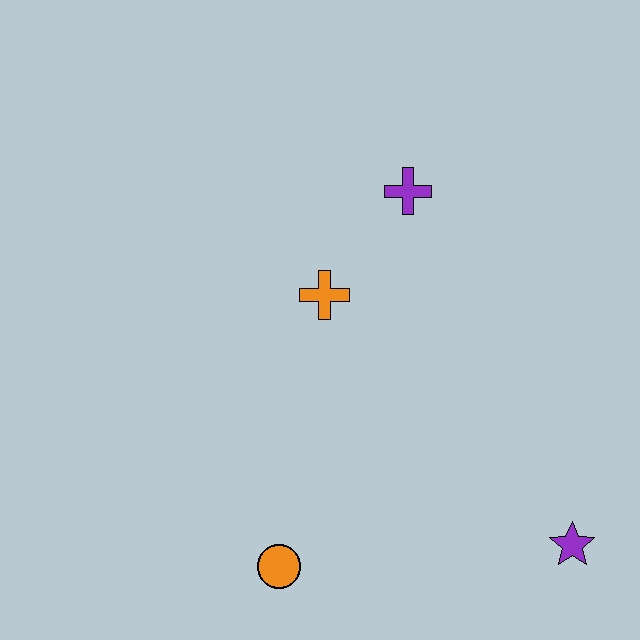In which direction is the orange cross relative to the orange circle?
The orange cross is above the orange circle.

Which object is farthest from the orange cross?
The purple star is farthest from the orange cross.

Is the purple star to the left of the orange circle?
No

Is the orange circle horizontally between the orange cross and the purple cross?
No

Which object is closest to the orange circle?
The orange cross is closest to the orange circle.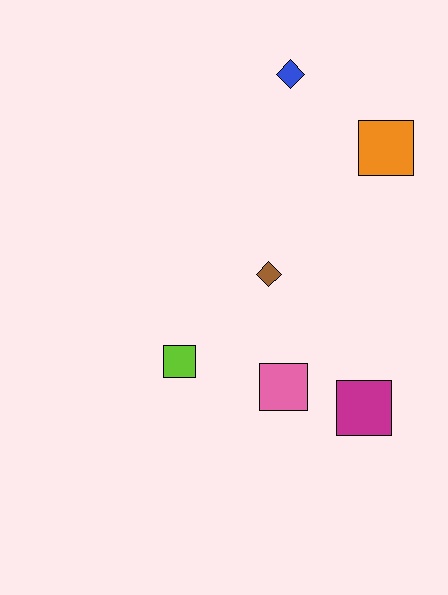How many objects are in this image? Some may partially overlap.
There are 6 objects.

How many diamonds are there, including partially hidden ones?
There are 2 diamonds.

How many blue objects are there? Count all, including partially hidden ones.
There is 1 blue object.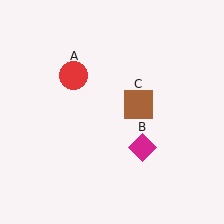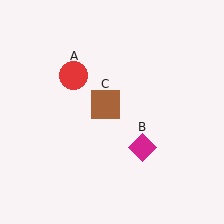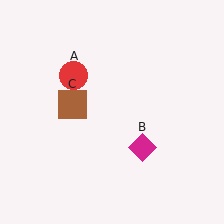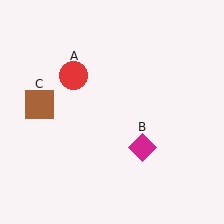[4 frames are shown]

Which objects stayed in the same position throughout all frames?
Red circle (object A) and magenta diamond (object B) remained stationary.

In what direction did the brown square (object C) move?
The brown square (object C) moved left.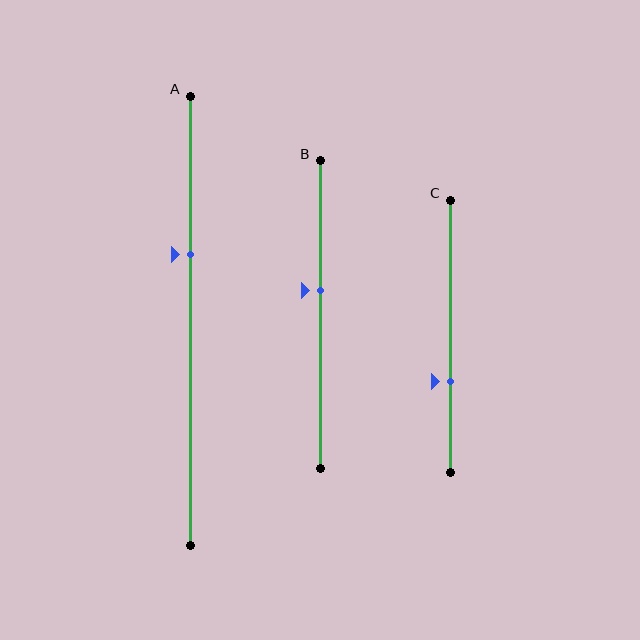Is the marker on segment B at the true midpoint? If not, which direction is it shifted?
No, the marker on segment B is shifted upward by about 8% of the segment length.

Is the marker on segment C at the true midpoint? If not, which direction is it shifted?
No, the marker on segment C is shifted downward by about 17% of the segment length.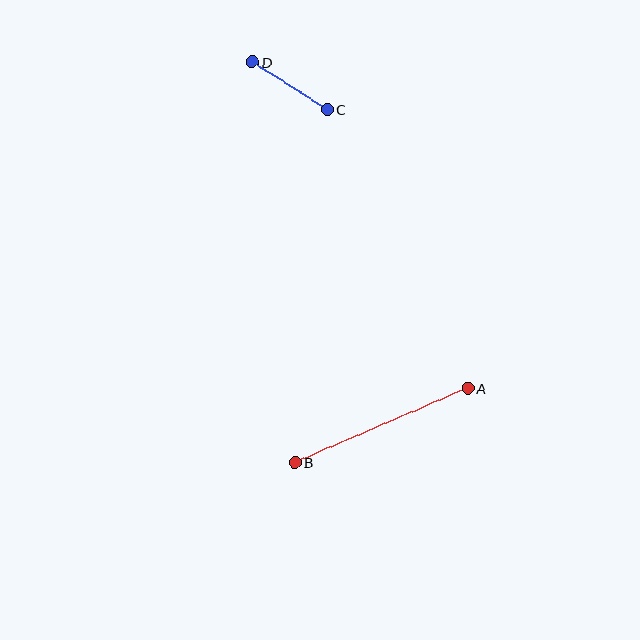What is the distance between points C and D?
The distance is approximately 89 pixels.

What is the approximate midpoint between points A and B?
The midpoint is at approximately (381, 425) pixels.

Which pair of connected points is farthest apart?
Points A and B are farthest apart.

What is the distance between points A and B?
The distance is approximately 188 pixels.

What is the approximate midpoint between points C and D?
The midpoint is at approximately (290, 86) pixels.